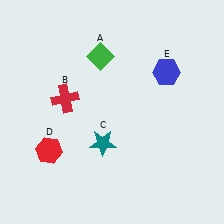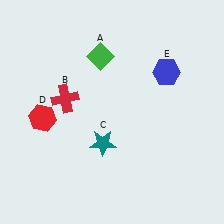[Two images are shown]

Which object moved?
The red hexagon (D) moved up.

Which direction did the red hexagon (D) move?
The red hexagon (D) moved up.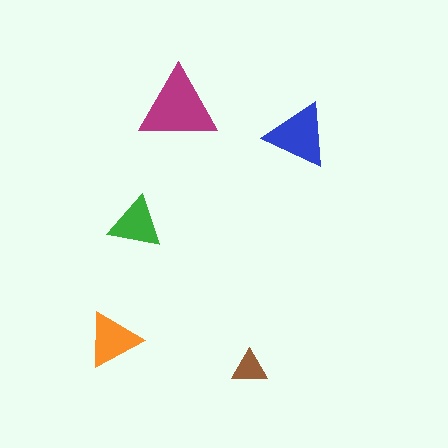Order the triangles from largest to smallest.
the magenta one, the blue one, the orange one, the green one, the brown one.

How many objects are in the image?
There are 5 objects in the image.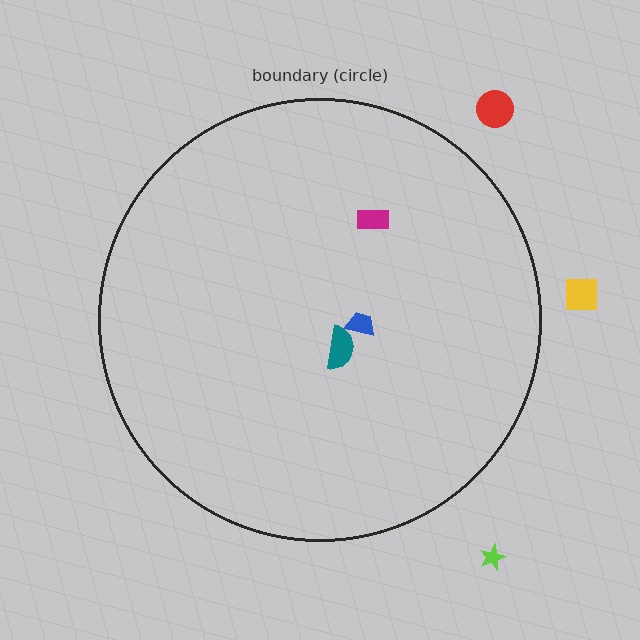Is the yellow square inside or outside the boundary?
Outside.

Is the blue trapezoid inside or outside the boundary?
Inside.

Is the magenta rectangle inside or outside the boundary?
Inside.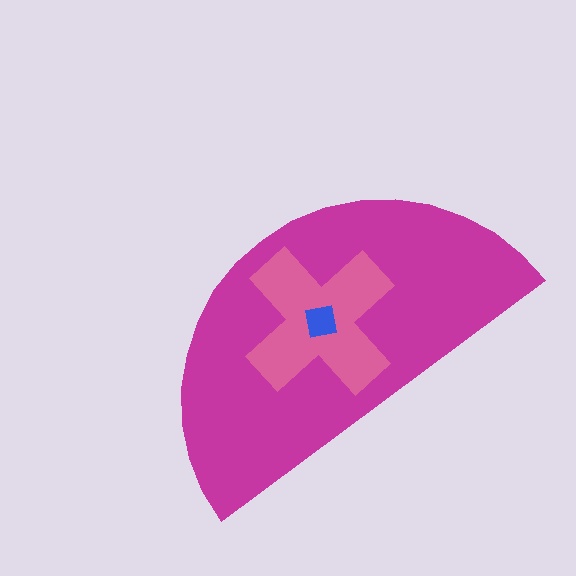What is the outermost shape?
The magenta semicircle.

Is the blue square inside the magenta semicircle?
Yes.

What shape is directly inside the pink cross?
The blue square.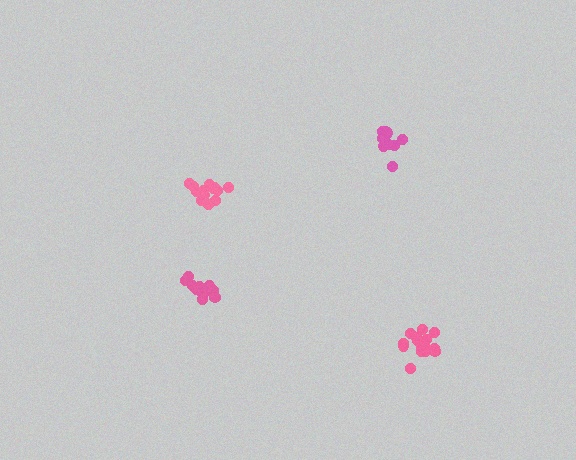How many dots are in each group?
Group 1: 15 dots, Group 2: 9 dots, Group 3: 13 dots, Group 4: 13 dots (50 total).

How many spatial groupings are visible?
There are 4 spatial groupings.